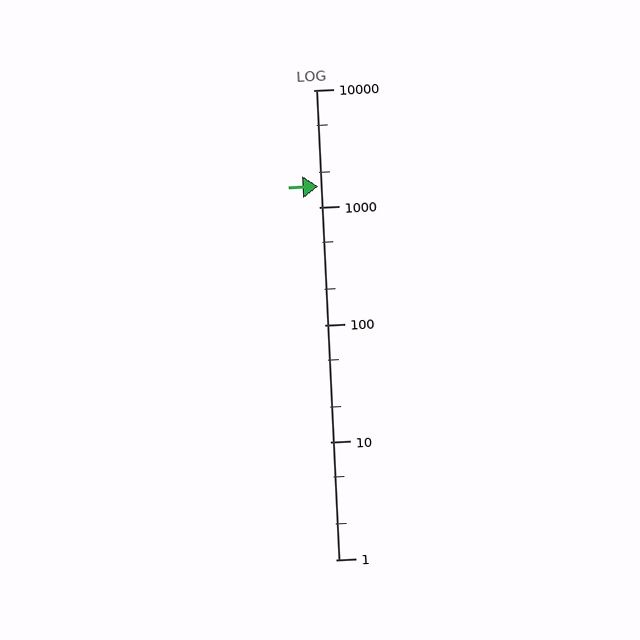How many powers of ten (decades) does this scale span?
The scale spans 4 decades, from 1 to 10000.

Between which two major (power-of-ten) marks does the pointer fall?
The pointer is between 1000 and 10000.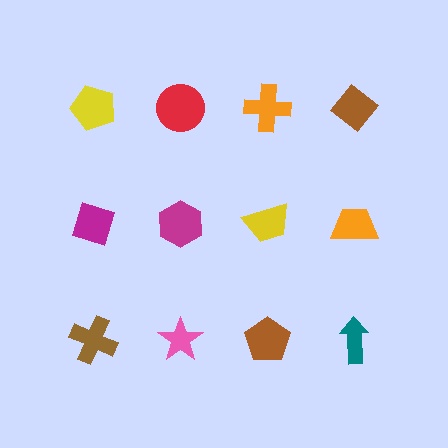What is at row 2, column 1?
A magenta diamond.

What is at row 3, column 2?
A pink star.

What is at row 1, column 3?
An orange cross.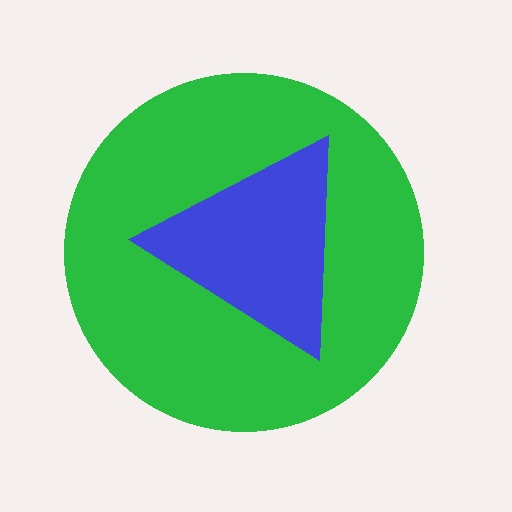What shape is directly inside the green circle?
The blue triangle.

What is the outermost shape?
The green circle.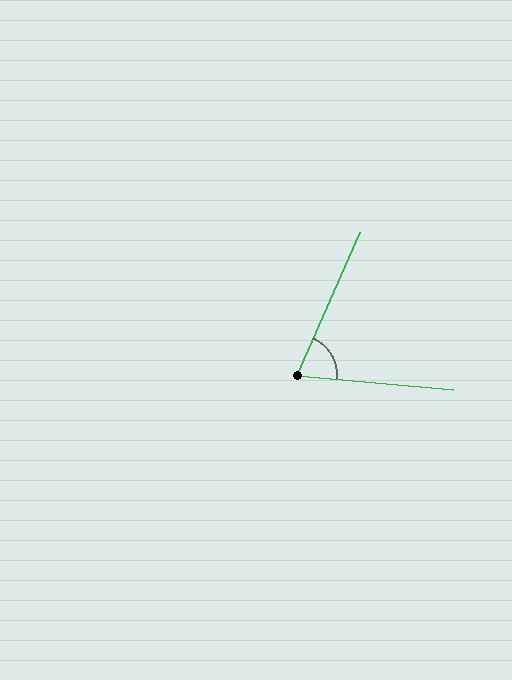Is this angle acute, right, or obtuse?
It is acute.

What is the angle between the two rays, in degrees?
Approximately 71 degrees.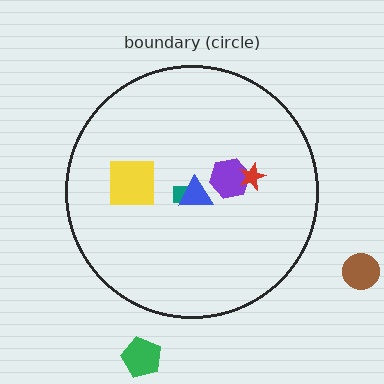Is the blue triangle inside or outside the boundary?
Inside.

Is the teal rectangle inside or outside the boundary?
Inside.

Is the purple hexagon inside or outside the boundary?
Inside.